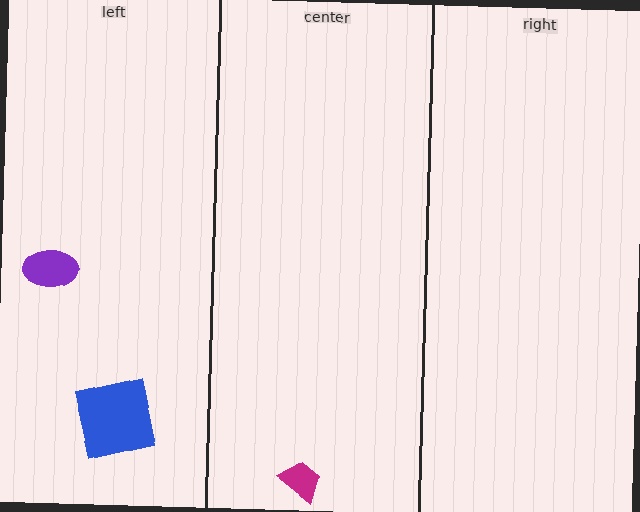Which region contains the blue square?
The left region.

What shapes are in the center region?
The magenta trapezoid.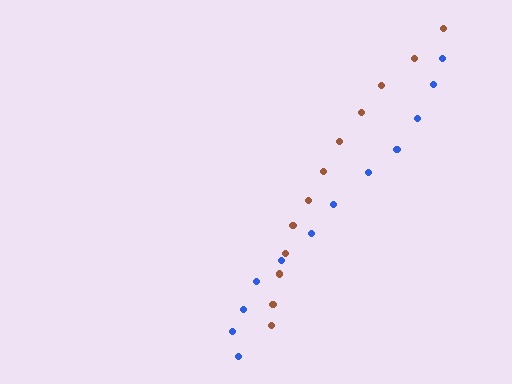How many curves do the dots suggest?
There are 2 distinct paths.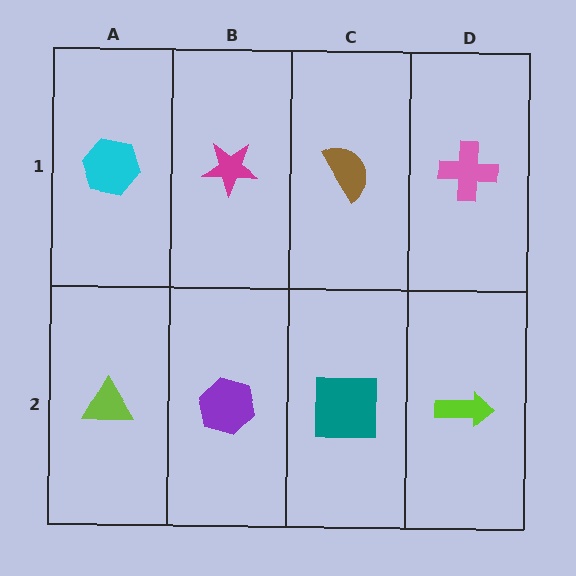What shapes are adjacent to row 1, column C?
A teal square (row 2, column C), a magenta star (row 1, column B), a pink cross (row 1, column D).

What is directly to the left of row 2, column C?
A purple hexagon.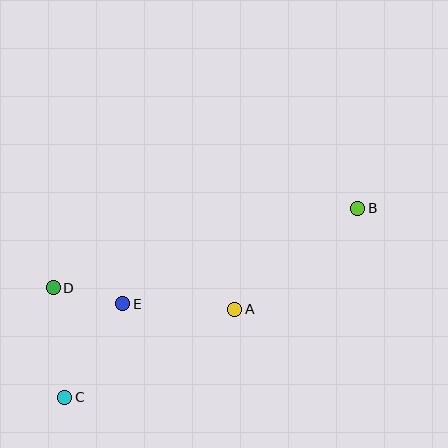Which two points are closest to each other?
Points D and E are closest to each other.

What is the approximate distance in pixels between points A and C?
The distance between A and C is approximately 191 pixels.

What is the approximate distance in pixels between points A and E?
The distance between A and E is approximately 112 pixels.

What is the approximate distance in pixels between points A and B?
The distance between A and B is approximately 159 pixels.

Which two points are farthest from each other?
Points B and C are farthest from each other.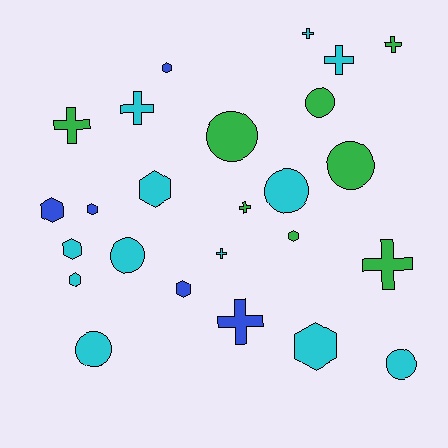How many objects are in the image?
There are 25 objects.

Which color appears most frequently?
Cyan, with 12 objects.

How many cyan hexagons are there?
There are 4 cyan hexagons.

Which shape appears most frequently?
Hexagon, with 9 objects.